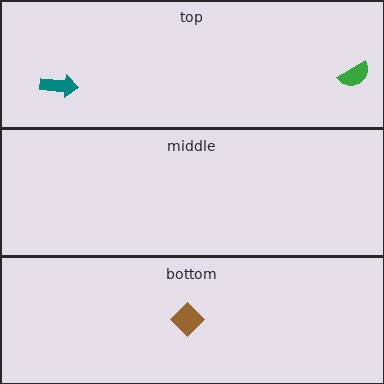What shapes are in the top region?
The green semicircle, the teal arrow.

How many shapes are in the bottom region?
1.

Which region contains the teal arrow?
The top region.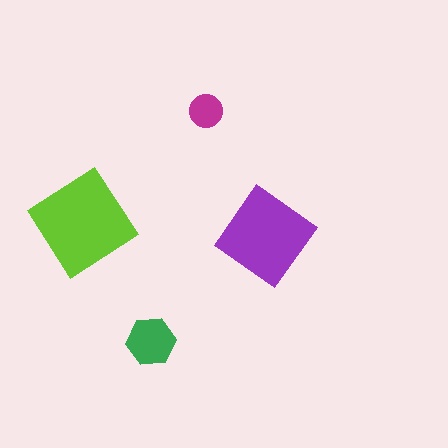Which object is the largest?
The lime diamond.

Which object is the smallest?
The magenta circle.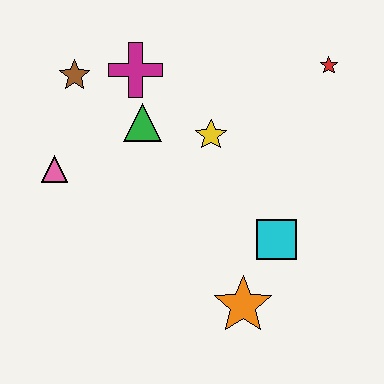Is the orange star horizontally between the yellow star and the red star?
Yes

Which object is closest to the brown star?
The magenta cross is closest to the brown star.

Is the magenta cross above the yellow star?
Yes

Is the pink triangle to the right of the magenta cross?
No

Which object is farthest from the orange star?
The brown star is farthest from the orange star.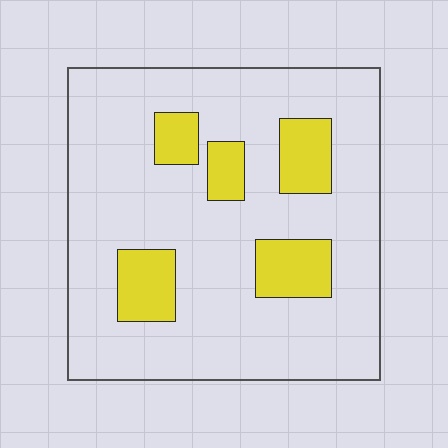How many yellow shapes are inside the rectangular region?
5.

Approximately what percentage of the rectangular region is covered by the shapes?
Approximately 20%.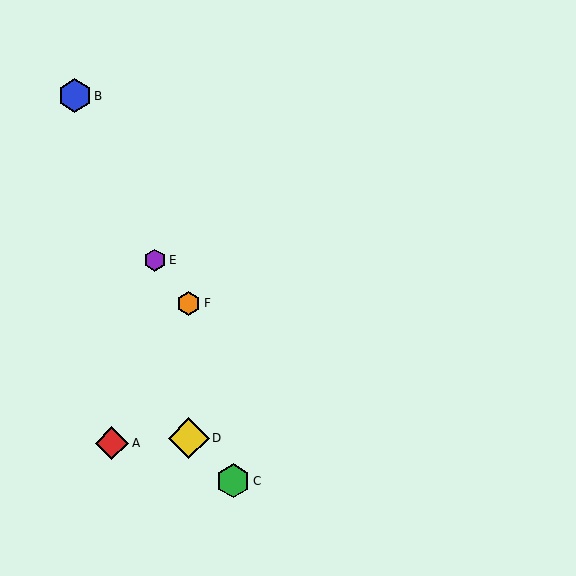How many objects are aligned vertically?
2 objects (D, F) are aligned vertically.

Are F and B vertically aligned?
No, F is at x≈189 and B is at x≈75.